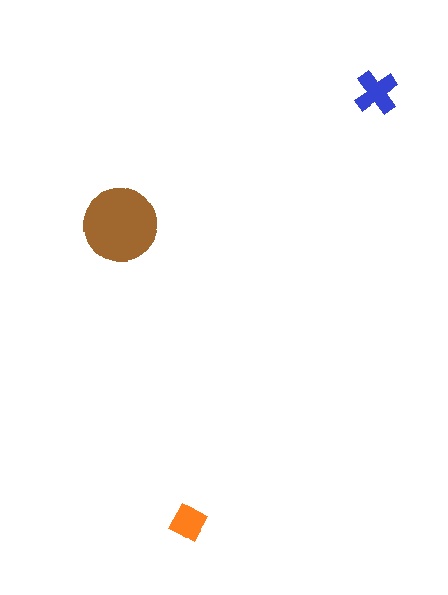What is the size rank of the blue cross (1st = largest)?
2nd.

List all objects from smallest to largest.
The orange diamond, the blue cross, the brown circle.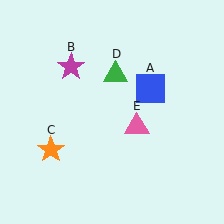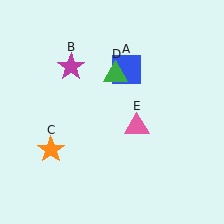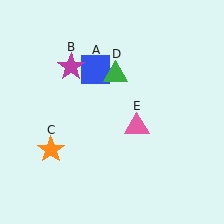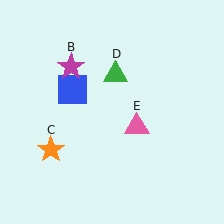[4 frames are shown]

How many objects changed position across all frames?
1 object changed position: blue square (object A).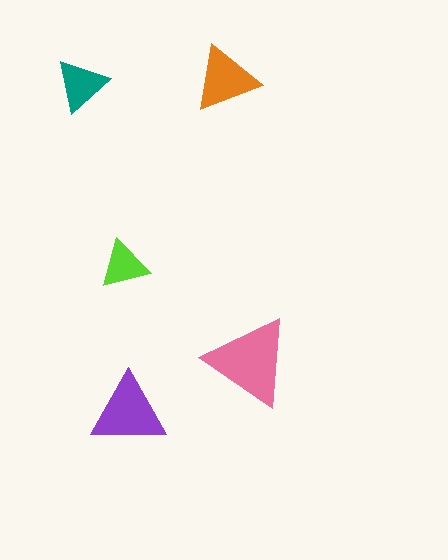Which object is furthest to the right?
The pink triangle is rightmost.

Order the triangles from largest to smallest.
the pink one, the purple one, the orange one, the teal one, the lime one.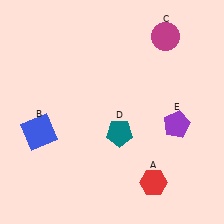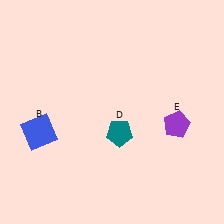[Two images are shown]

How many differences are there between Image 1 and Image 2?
There are 2 differences between the two images.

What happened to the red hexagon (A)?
The red hexagon (A) was removed in Image 2. It was in the bottom-right area of Image 1.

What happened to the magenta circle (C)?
The magenta circle (C) was removed in Image 2. It was in the top-right area of Image 1.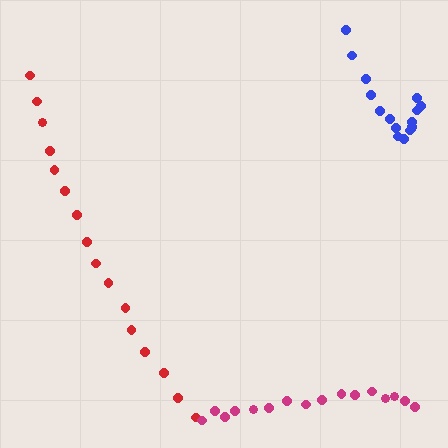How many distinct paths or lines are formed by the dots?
There are 3 distinct paths.